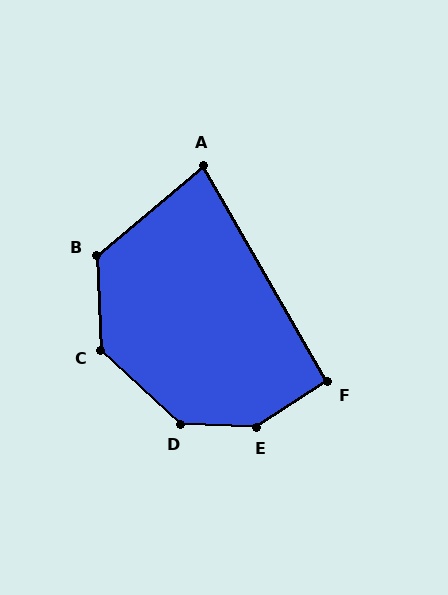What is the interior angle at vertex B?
Approximately 128 degrees (obtuse).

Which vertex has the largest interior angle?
E, at approximately 145 degrees.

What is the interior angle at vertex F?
Approximately 93 degrees (approximately right).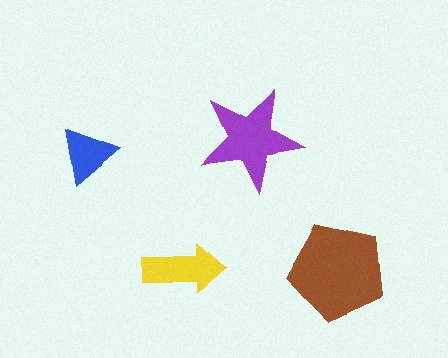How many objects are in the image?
There are 4 objects in the image.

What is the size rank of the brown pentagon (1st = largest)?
1st.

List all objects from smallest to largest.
The blue triangle, the yellow arrow, the purple star, the brown pentagon.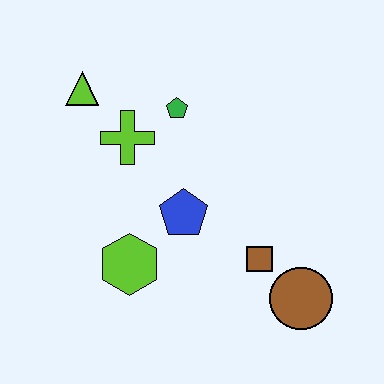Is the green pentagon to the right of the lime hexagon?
Yes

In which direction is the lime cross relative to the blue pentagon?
The lime cross is above the blue pentagon.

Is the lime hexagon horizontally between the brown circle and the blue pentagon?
No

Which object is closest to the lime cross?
The green pentagon is closest to the lime cross.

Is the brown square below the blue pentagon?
Yes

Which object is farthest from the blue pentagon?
The lime triangle is farthest from the blue pentagon.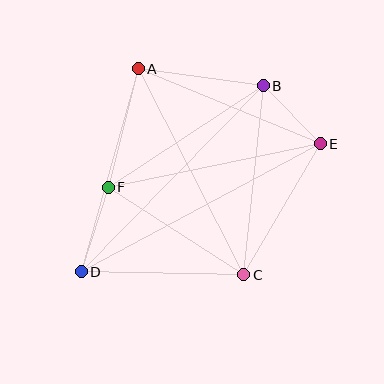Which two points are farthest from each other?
Points D and E are farthest from each other.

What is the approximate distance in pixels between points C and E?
The distance between C and E is approximately 152 pixels.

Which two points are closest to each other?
Points B and E are closest to each other.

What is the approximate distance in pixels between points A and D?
The distance between A and D is approximately 211 pixels.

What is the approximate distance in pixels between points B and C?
The distance between B and C is approximately 190 pixels.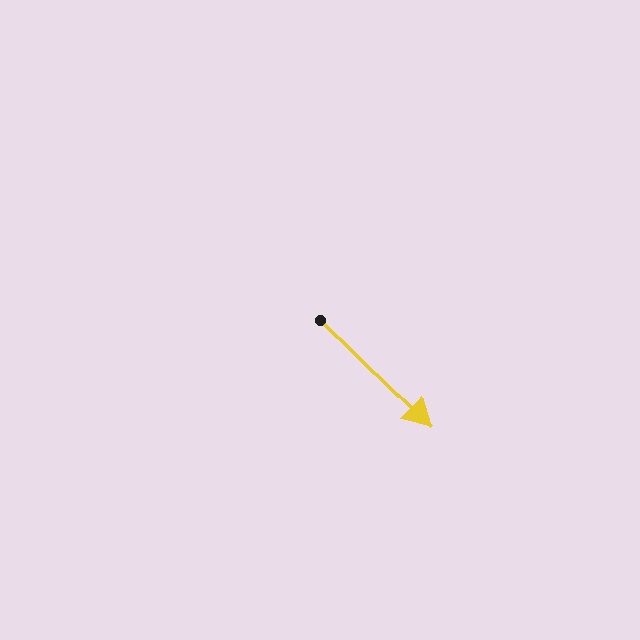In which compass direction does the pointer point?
Southeast.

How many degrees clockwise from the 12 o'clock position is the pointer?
Approximately 134 degrees.